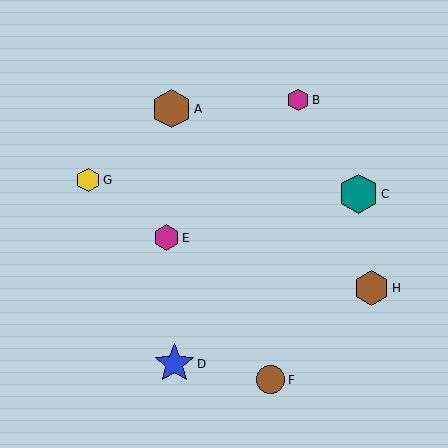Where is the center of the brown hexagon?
The center of the brown hexagon is at (171, 109).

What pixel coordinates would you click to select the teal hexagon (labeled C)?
Click at (358, 194) to select the teal hexagon C.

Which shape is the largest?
The blue star (labeled D) is the largest.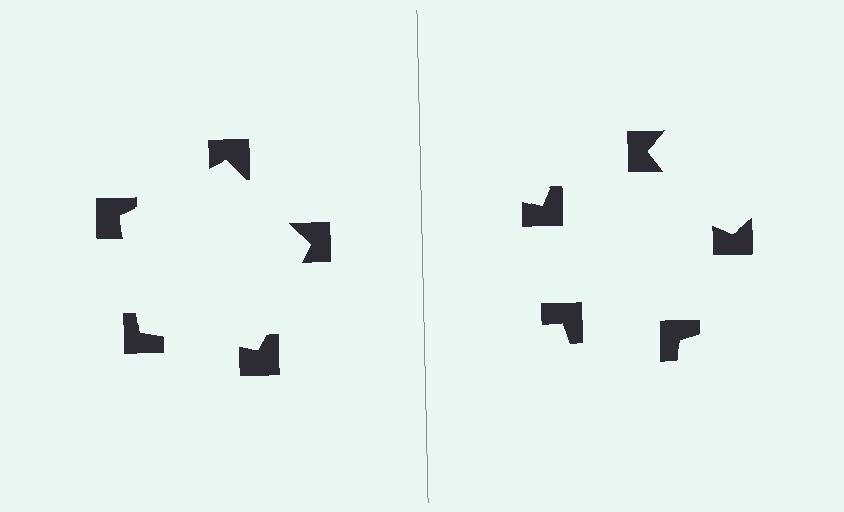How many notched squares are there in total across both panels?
10 — 5 on each side.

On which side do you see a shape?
An illusory pentagon appears on the left side. On the right side the wedge cuts are rotated, so no coherent shape forms.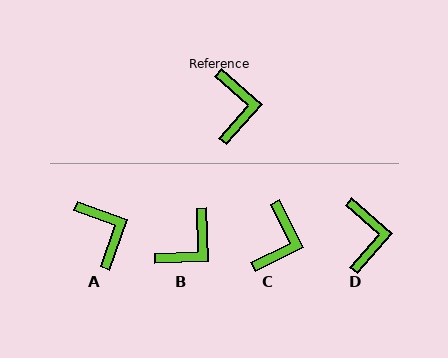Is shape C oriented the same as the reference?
No, it is off by about 23 degrees.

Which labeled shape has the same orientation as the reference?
D.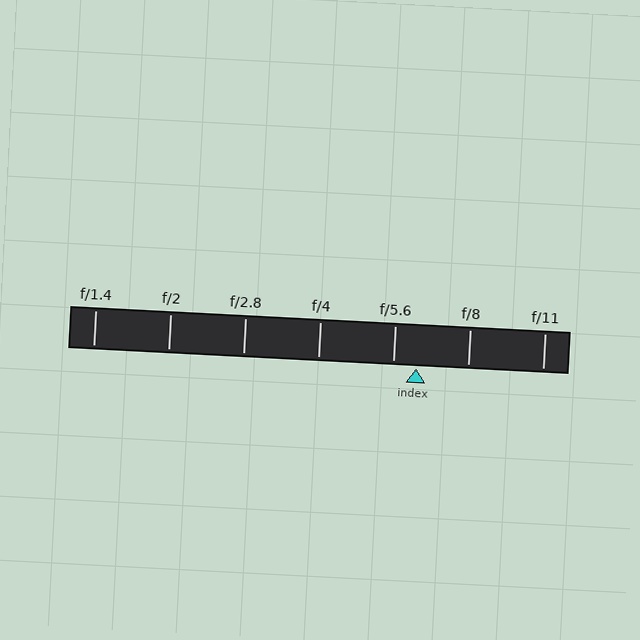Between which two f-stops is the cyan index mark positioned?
The index mark is between f/5.6 and f/8.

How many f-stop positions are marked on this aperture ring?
There are 7 f-stop positions marked.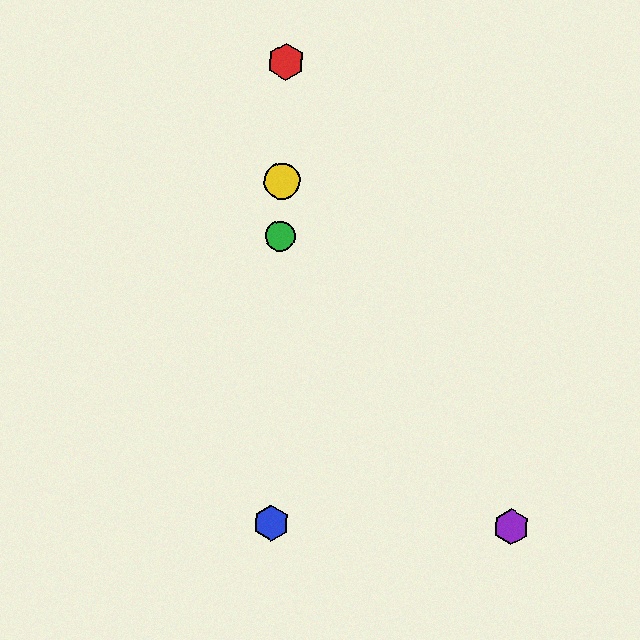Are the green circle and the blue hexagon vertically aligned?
Yes, both are at x≈280.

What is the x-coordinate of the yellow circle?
The yellow circle is at x≈282.